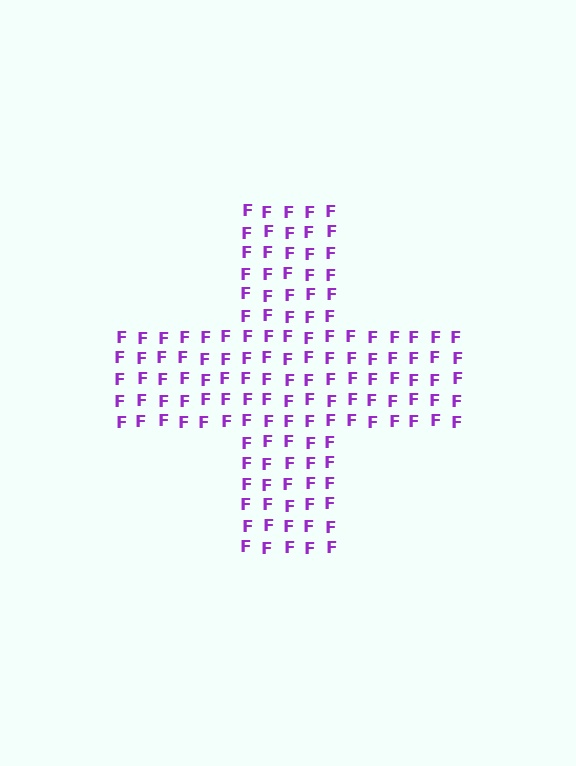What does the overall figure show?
The overall figure shows a cross.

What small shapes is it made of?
It is made of small letter F's.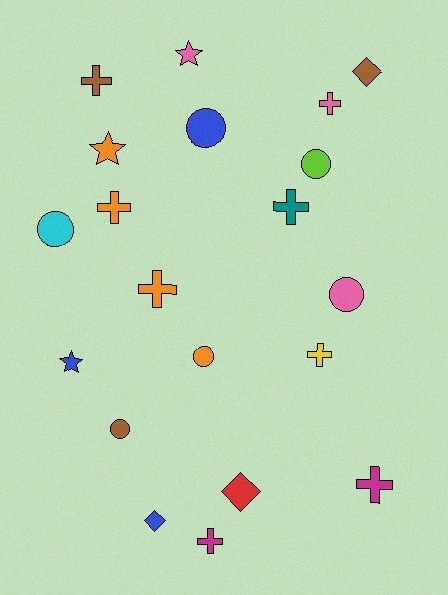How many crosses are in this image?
There are 8 crosses.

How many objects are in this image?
There are 20 objects.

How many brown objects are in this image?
There are 3 brown objects.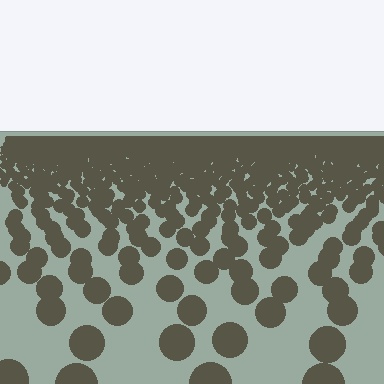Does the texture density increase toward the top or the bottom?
Density increases toward the top.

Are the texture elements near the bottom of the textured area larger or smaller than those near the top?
Larger. Near the bottom, elements are closer to the viewer and appear at a bigger on-screen size.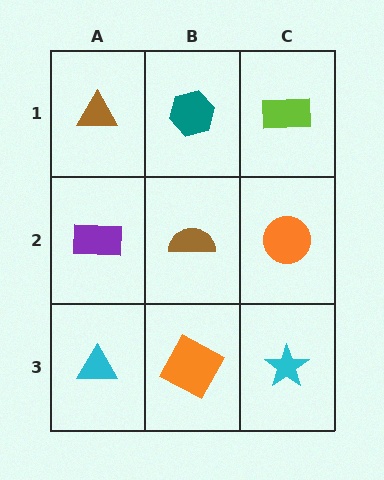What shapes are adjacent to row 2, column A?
A brown triangle (row 1, column A), a cyan triangle (row 3, column A), a brown semicircle (row 2, column B).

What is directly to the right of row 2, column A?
A brown semicircle.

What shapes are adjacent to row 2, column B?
A teal hexagon (row 1, column B), an orange square (row 3, column B), a purple rectangle (row 2, column A), an orange circle (row 2, column C).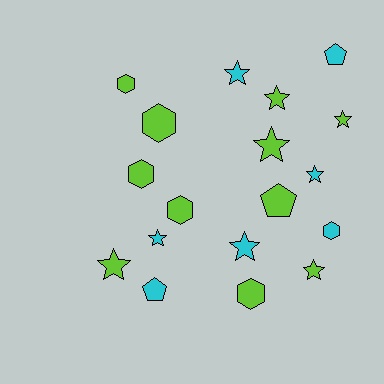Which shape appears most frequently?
Star, with 9 objects.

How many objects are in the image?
There are 18 objects.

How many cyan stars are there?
There are 4 cyan stars.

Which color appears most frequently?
Lime, with 11 objects.